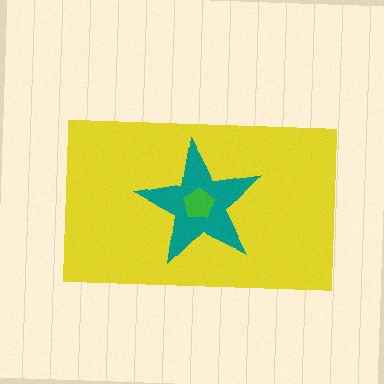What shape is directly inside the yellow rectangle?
The teal star.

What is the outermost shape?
The yellow rectangle.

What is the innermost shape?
The green pentagon.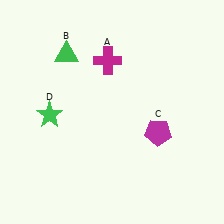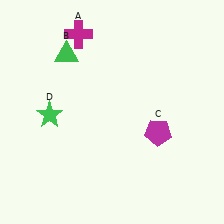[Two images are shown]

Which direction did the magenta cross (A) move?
The magenta cross (A) moved left.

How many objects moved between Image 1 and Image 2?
1 object moved between the two images.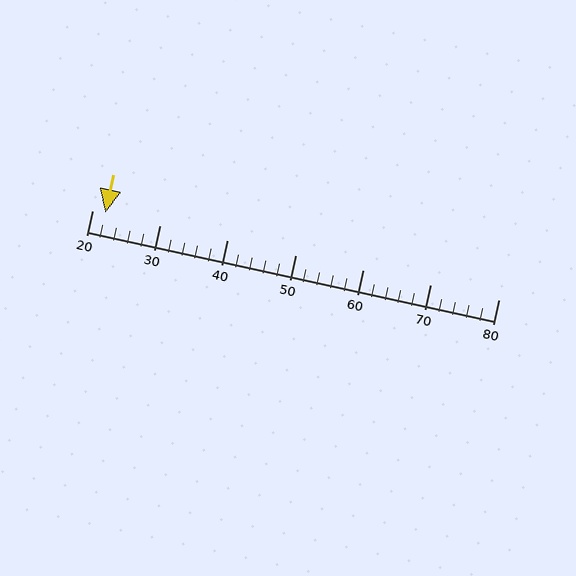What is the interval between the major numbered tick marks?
The major tick marks are spaced 10 units apart.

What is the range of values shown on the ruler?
The ruler shows values from 20 to 80.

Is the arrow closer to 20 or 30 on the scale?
The arrow is closer to 20.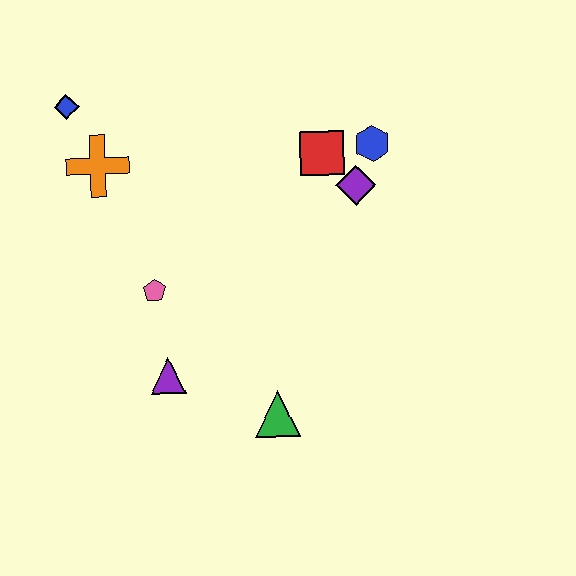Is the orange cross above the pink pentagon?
Yes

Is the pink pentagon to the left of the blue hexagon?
Yes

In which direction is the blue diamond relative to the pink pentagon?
The blue diamond is above the pink pentagon.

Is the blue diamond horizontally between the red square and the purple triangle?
No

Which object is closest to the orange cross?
The blue diamond is closest to the orange cross.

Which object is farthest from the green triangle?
The blue diamond is farthest from the green triangle.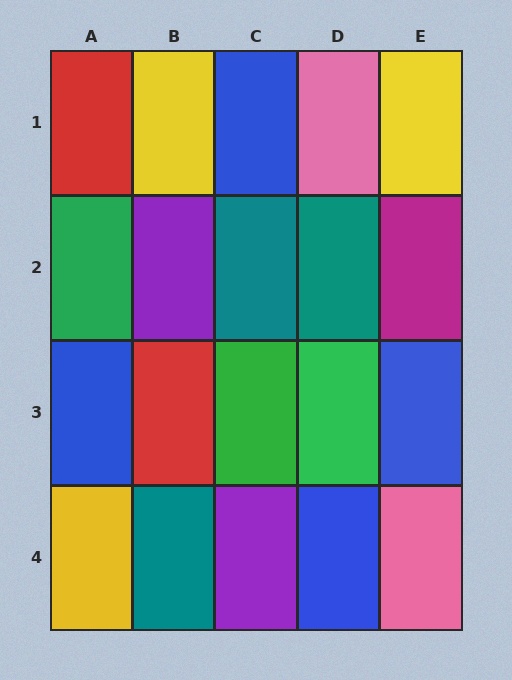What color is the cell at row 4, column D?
Blue.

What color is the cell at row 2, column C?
Teal.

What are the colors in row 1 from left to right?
Red, yellow, blue, pink, yellow.